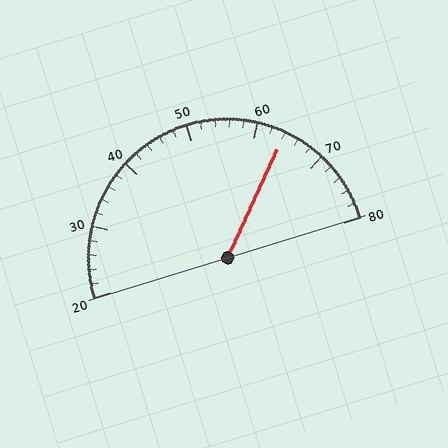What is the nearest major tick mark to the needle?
The nearest major tick mark is 60.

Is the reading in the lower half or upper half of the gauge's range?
The reading is in the upper half of the range (20 to 80).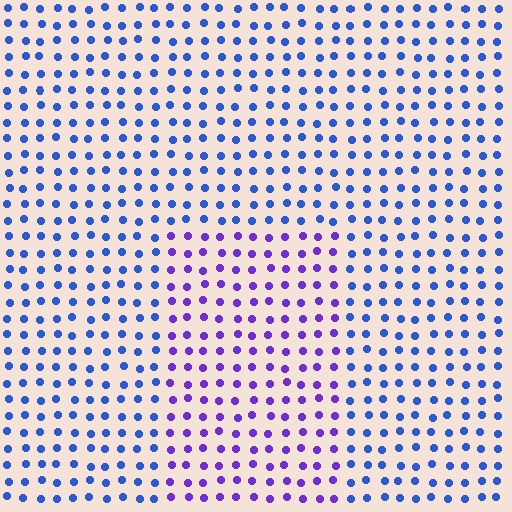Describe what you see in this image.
The image is filled with small blue elements in a uniform arrangement. A rectangle-shaped region is visible where the elements are tinted to a slightly different hue, forming a subtle color boundary.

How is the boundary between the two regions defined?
The boundary is defined purely by a slight shift in hue (about 41 degrees). Spacing, size, and orientation are identical on both sides.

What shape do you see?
I see a rectangle.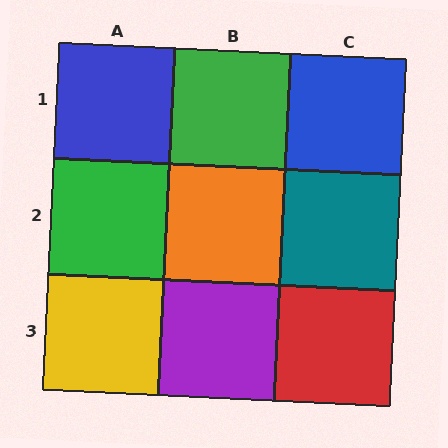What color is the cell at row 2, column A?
Green.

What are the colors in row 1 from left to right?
Blue, green, blue.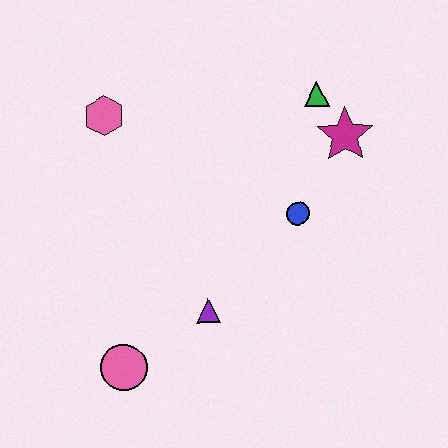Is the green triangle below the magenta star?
No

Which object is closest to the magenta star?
The green triangle is closest to the magenta star.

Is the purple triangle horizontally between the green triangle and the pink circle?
Yes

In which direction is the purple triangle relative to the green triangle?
The purple triangle is below the green triangle.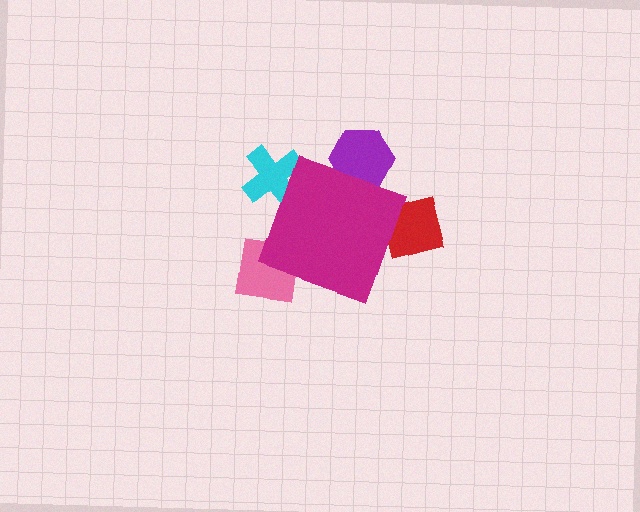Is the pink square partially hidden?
Yes, the pink square is partially hidden behind the magenta diamond.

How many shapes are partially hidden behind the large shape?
4 shapes are partially hidden.